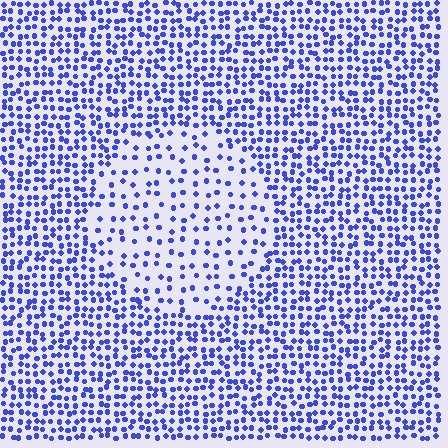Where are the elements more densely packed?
The elements are more densely packed outside the circle boundary.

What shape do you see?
I see a circle.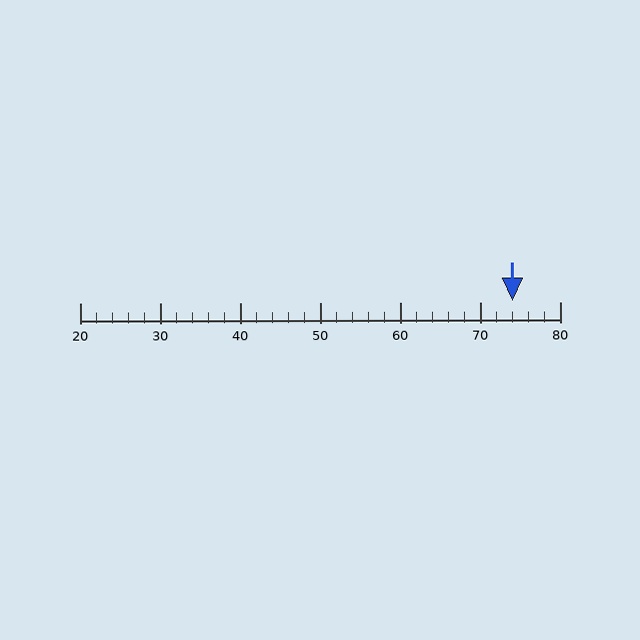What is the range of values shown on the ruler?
The ruler shows values from 20 to 80.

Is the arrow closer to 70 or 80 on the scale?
The arrow is closer to 70.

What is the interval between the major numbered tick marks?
The major tick marks are spaced 10 units apart.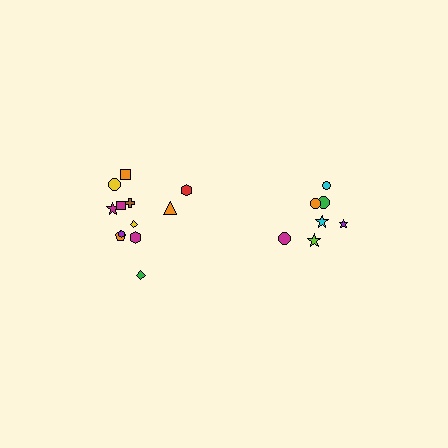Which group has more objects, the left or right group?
The left group.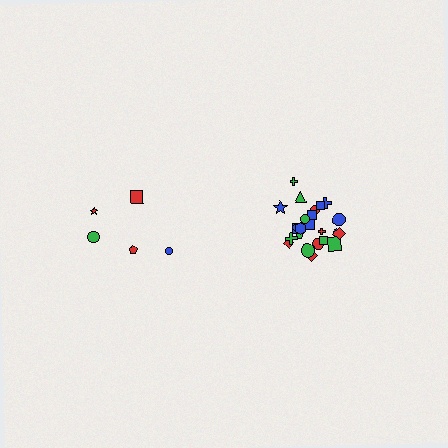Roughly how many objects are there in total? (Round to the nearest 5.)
Roughly 30 objects in total.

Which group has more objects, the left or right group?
The right group.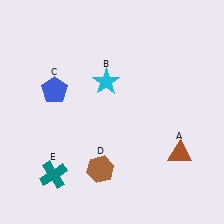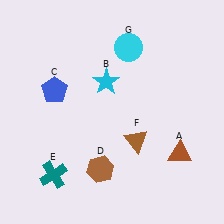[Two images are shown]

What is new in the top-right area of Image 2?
A cyan circle (G) was added in the top-right area of Image 2.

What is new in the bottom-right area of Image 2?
A brown triangle (F) was added in the bottom-right area of Image 2.